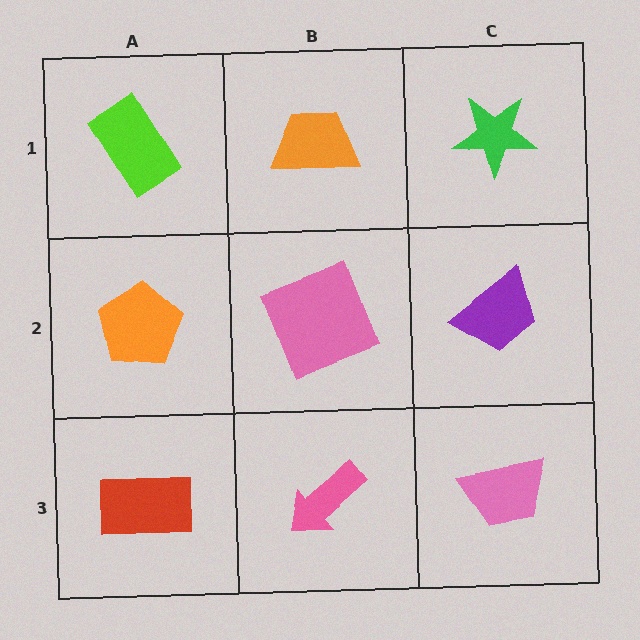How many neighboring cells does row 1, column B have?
3.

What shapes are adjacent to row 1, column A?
An orange pentagon (row 2, column A), an orange trapezoid (row 1, column B).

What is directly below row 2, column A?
A red rectangle.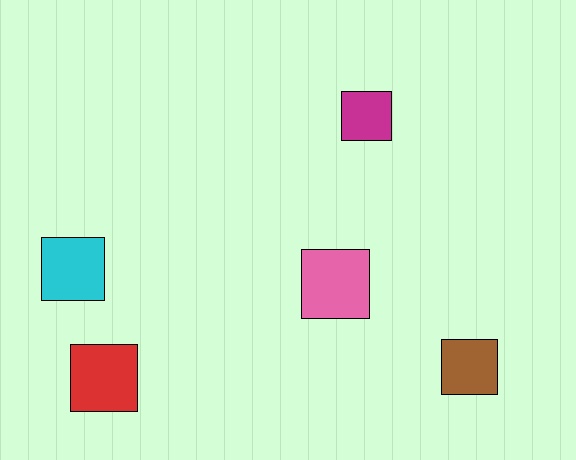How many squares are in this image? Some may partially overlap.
There are 5 squares.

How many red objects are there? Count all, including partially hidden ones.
There is 1 red object.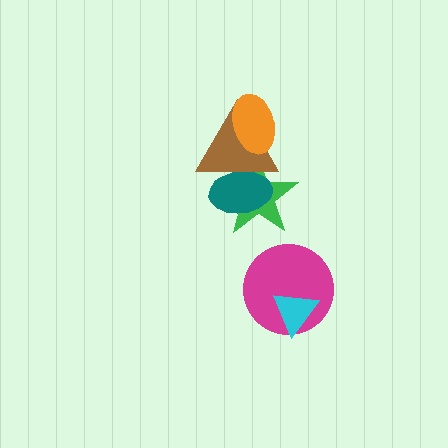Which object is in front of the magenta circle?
The cyan triangle is in front of the magenta circle.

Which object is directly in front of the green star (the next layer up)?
The teal ellipse is directly in front of the green star.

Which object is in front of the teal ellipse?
The brown triangle is in front of the teal ellipse.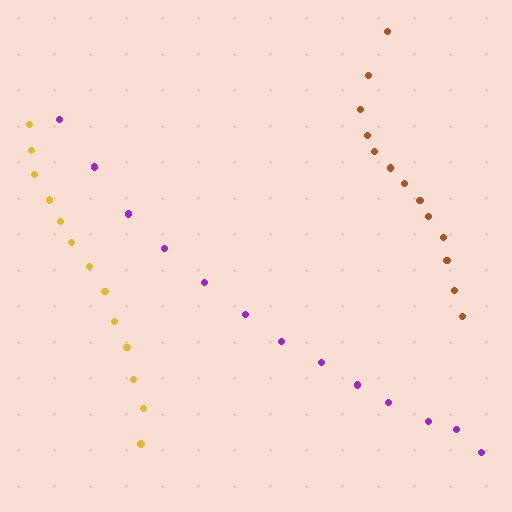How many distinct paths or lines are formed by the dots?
There are 3 distinct paths.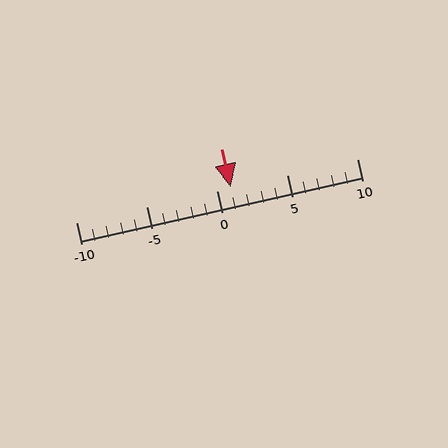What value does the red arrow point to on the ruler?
The red arrow points to approximately 1.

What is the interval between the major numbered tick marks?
The major tick marks are spaced 5 units apart.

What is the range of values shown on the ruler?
The ruler shows values from -10 to 10.